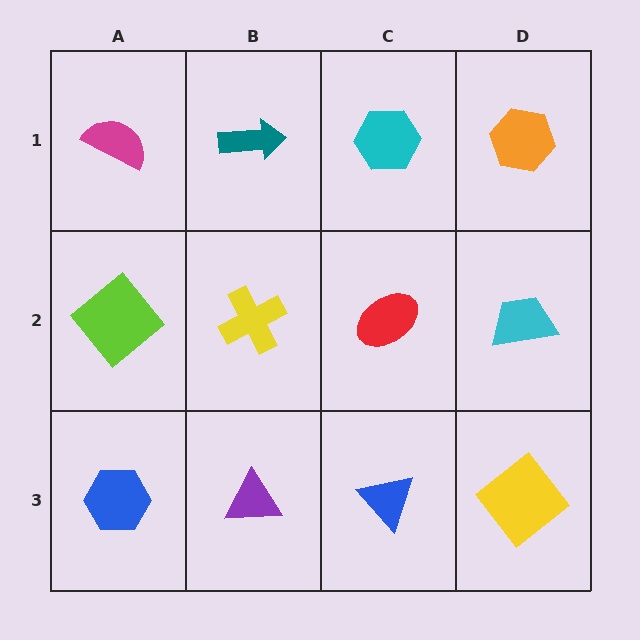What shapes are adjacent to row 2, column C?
A cyan hexagon (row 1, column C), a blue triangle (row 3, column C), a yellow cross (row 2, column B), a cyan trapezoid (row 2, column D).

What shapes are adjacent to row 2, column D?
An orange hexagon (row 1, column D), a yellow diamond (row 3, column D), a red ellipse (row 2, column C).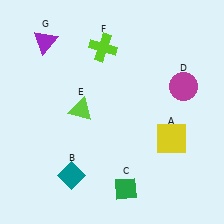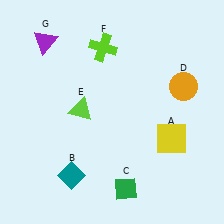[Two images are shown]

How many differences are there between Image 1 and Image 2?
There is 1 difference between the two images.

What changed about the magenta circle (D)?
In Image 1, D is magenta. In Image 2, it changed to orange.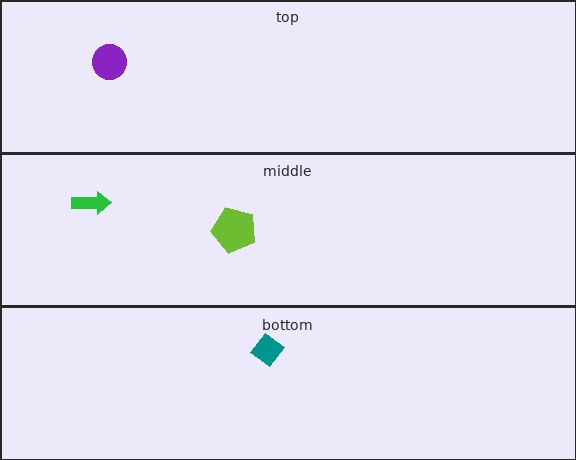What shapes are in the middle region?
The green arrow, the lime pentagon.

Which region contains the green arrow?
The middle region.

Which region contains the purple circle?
The top region.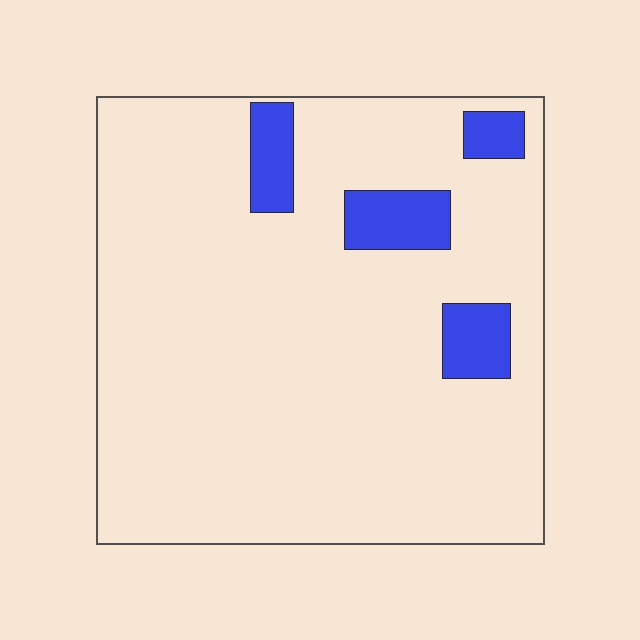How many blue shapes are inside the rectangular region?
4.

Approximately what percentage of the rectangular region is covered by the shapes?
Approximately 10%.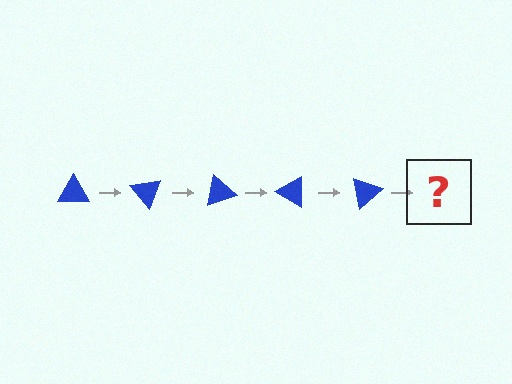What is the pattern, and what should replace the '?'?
The pattern is that the triangle rotates 50 degrees each step. The '?' should be a blue triangle rotated 250 degrees.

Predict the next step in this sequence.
The next step is a blue triangle rotated 250 degrees.